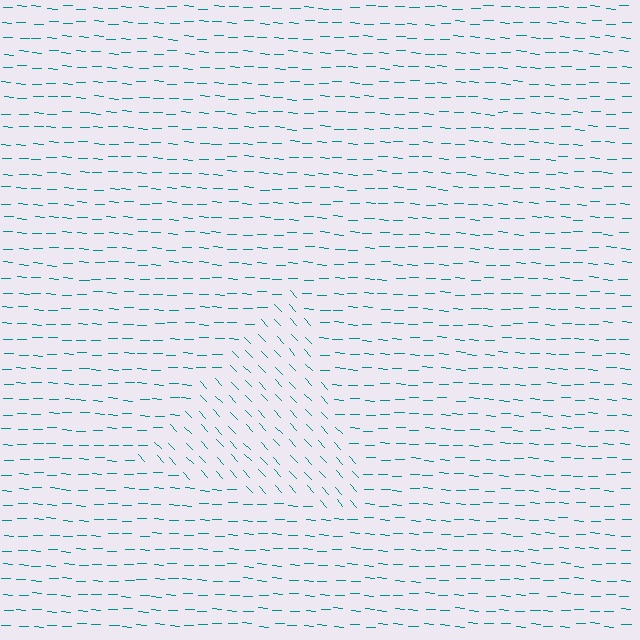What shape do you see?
I see a triangle.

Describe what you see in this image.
The image is filled with small teal line segments. A triangle region in the image has lines oriented differently from the surrounding lines, creating a visible texture boundary.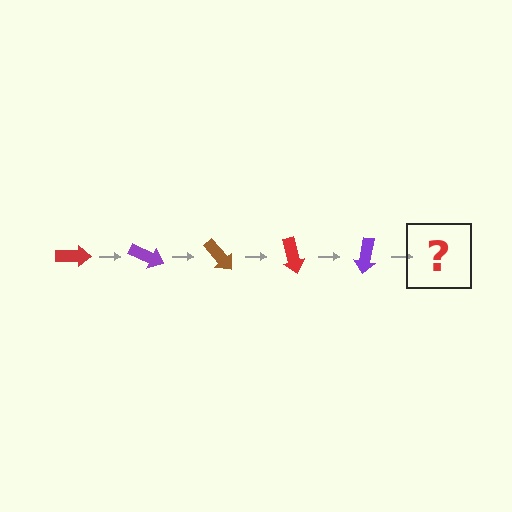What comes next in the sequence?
The next element should be a brown arrow, rotated 125 degrees from the start.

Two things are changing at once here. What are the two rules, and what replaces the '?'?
The two rules are that it rotates 25 degrees each step and the color cycles through red, purple, and brown. The '?' should be a brown arrow, rotated 125 degrees from the start.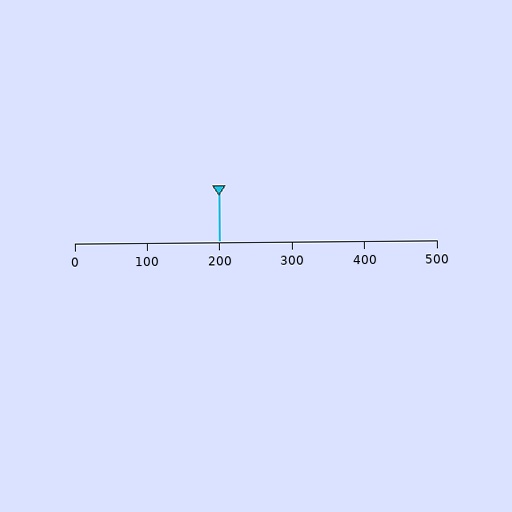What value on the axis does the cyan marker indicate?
The marker indicates approximately 200.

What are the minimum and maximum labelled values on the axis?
The axis runs from 0 to 500.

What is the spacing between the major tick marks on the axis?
The major ticks are spaced 100 apart.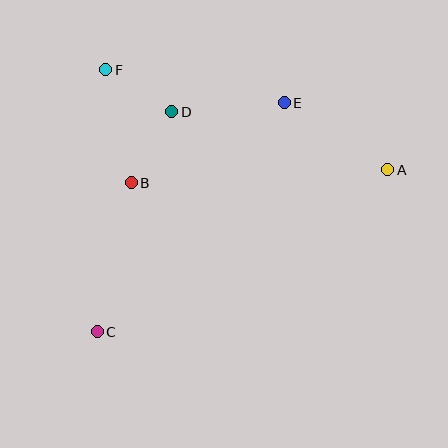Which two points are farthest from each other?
Points A and C are farthest from each other.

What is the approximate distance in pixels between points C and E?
The distance between C and E is approximately 296 pixels.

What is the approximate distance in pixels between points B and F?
The distance between B and F is approximately 116 pixels.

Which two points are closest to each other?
Points D and F are closest to each other.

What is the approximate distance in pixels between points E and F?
The distance between E and F is approximately 182 pixels.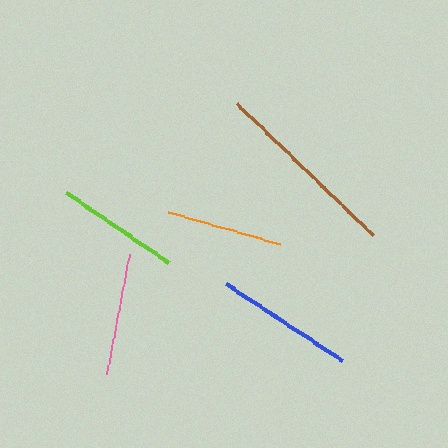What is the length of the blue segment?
The blue segment is approximately 139 pixels long.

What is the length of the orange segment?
The orange segment is approximately 116 pixels long.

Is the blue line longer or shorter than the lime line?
The blue line is longer than the lime line.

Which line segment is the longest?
The brown line is the longest at approximately 189 pixels.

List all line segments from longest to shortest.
From longest to shortest: brown, blue, lime, pink, orange.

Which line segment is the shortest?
The orange line is the shortest at approximately 116 pixels.